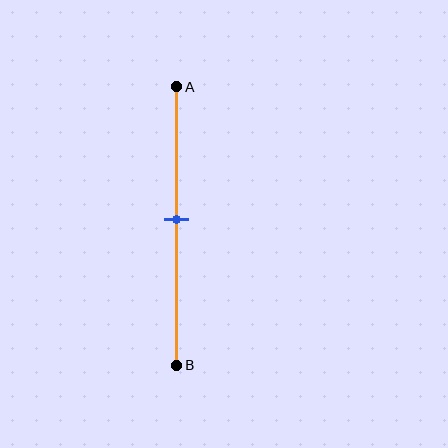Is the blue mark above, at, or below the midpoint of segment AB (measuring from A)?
The blue mark is approximately at the midpoint of segment AB.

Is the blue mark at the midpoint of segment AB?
Yes, the mark is approximately at the midpoint.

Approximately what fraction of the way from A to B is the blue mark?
The blue mark is approximately 50% of the way from A to B.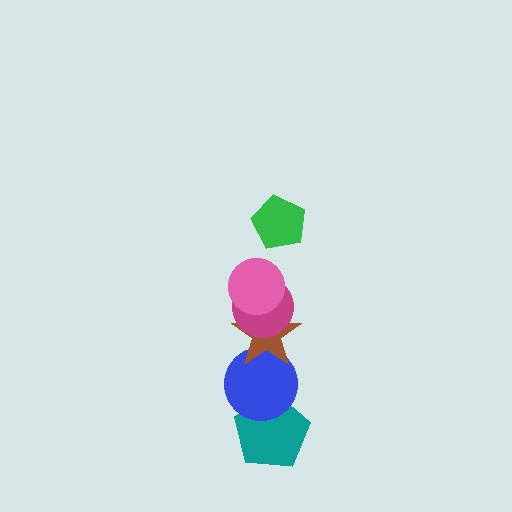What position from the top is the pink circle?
The pink circle is 2nd from the top.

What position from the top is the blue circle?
The blue circle is 5th from the top.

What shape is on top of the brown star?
The magenta circle is on top of the brown star.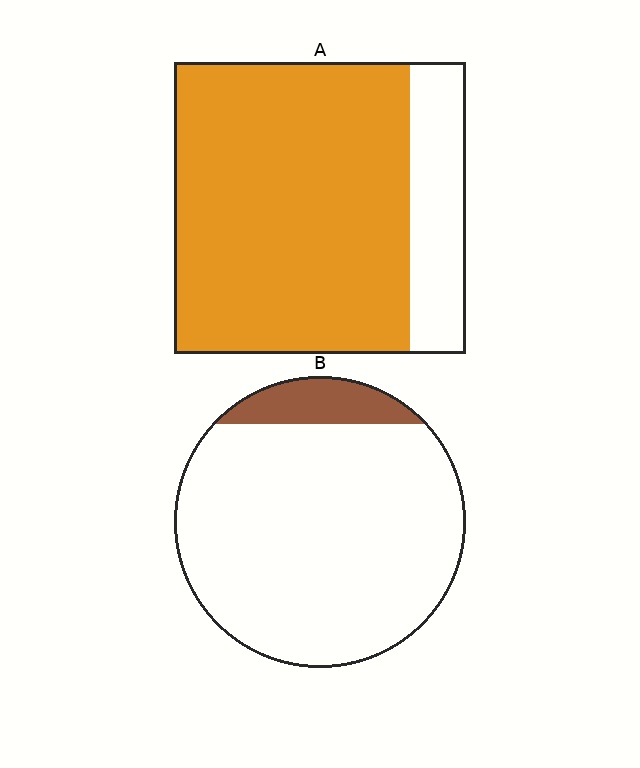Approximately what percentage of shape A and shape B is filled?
A is approximately 80% and B is approximately 10%.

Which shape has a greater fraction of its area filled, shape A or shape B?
Shape A.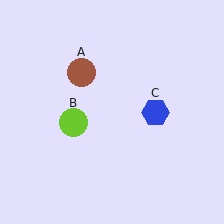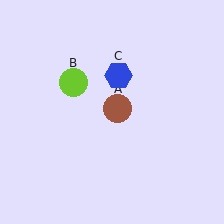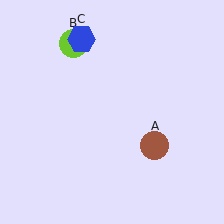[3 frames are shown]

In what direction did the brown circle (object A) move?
The brown circle (object A) moved down and to the right.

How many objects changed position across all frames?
3 objects changed position: brown circle (object A), lime circle (object B), blue hexagon (object C).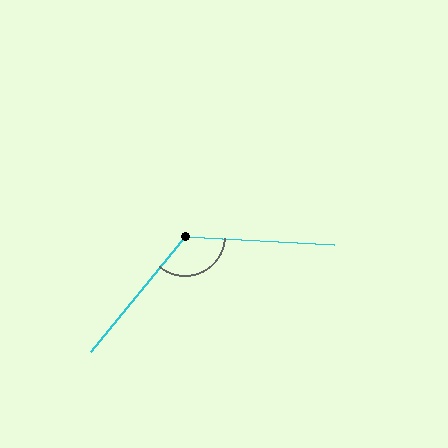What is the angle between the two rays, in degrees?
Approximately 126 degrees.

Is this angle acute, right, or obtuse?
It is obtuse.